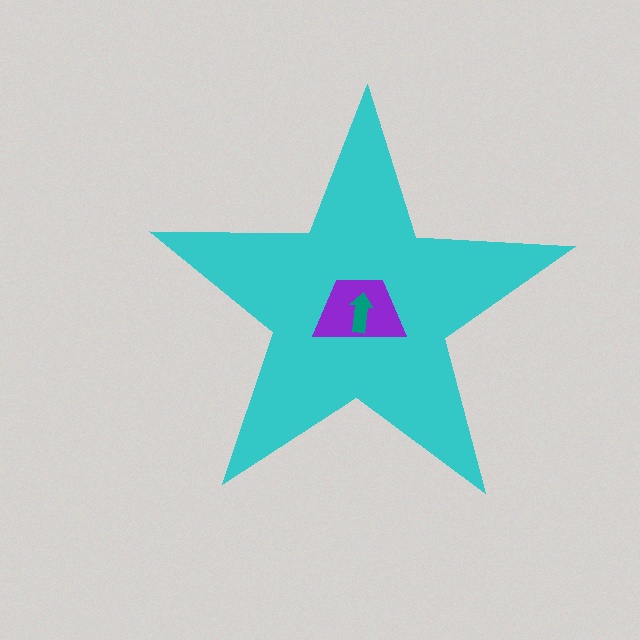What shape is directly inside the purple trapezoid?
The teal arrow.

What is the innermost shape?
The teal arrow.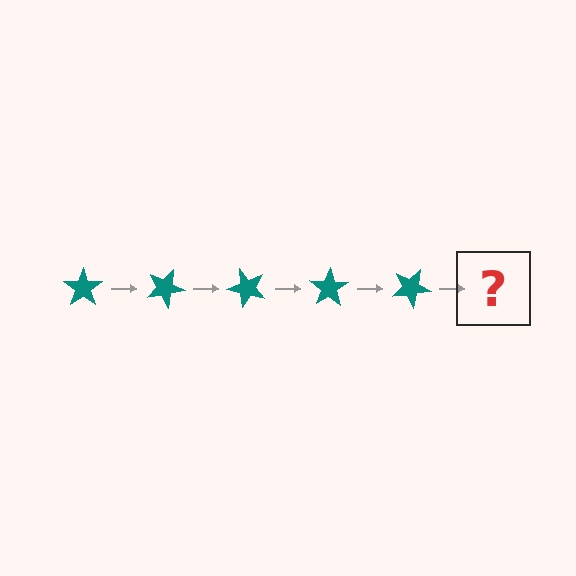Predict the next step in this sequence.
The next step is a teal star rotated 125 degrees.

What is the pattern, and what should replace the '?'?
The pattern is that the star rotates 25 degrees each step. The '?' should be a teal star rotated 125 degrees.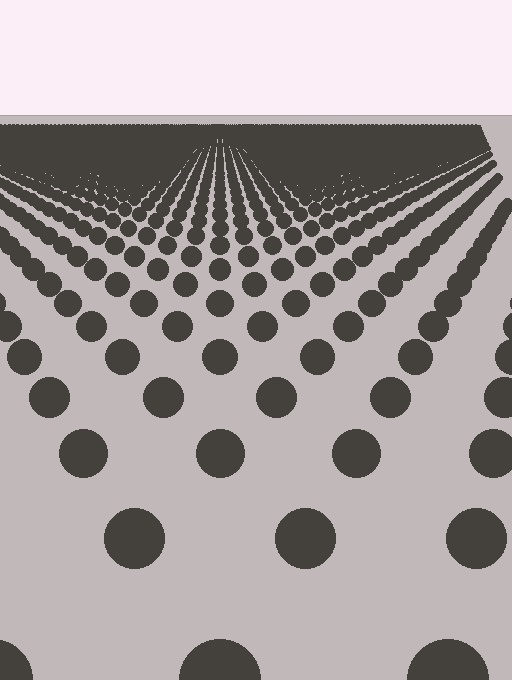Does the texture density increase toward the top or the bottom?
Density increases toward the top.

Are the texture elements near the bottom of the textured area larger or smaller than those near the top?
Larger. Near the bottom, elements are closer to the viewer and appear at a bigger on-screen size.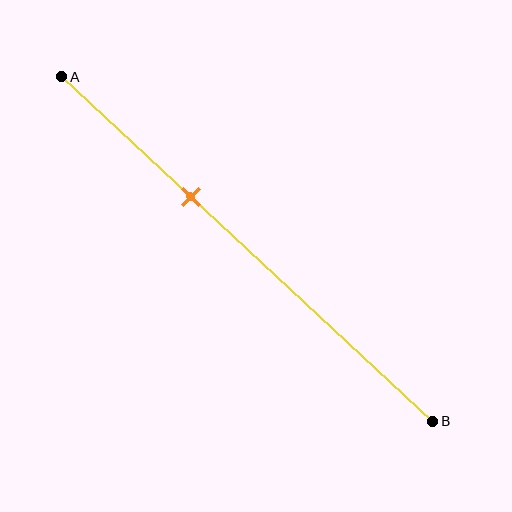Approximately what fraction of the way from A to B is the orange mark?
The orange mark is approximately 35% of the way from A to B.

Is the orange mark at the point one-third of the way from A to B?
Yes, the mark is approximately at the one-third point.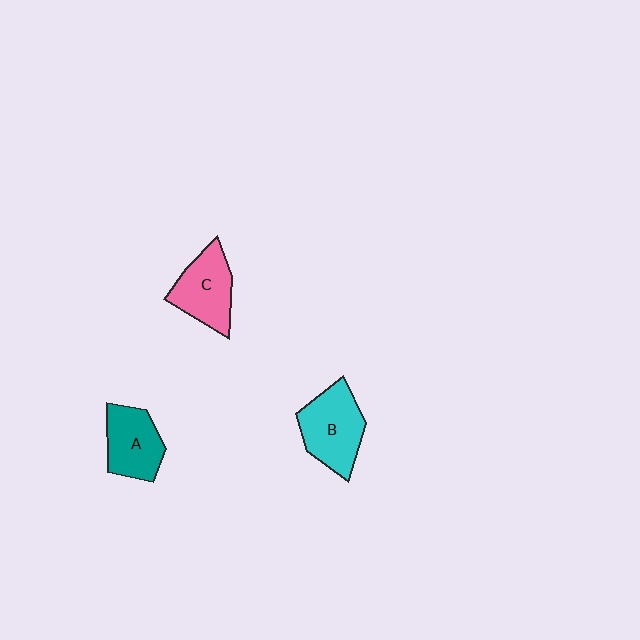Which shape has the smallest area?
Shape A (teal).